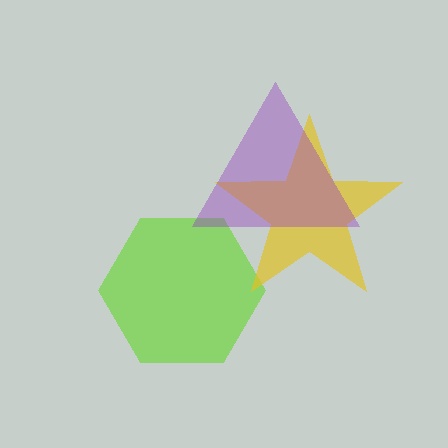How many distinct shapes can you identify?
There are 3 distinct shapes: a lime hexagon, a yellow star, a purple triangle.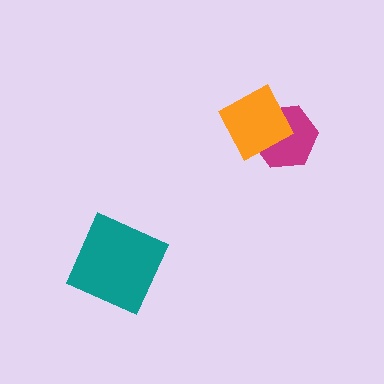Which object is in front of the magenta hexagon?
The orange square is in front of the magenta hexagon.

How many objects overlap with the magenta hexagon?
1 object overlaps with the magenta hexagon.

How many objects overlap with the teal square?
0 objects overlap with the teal square.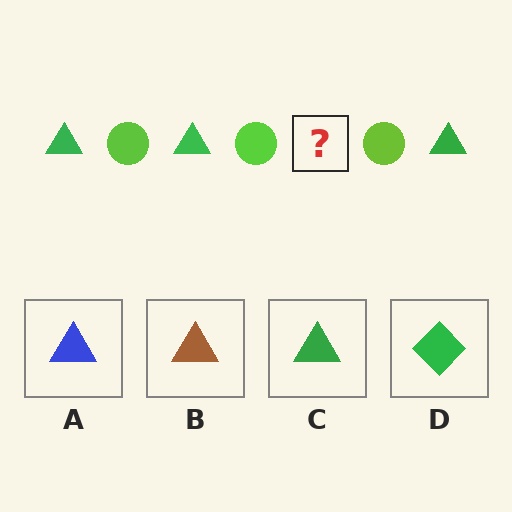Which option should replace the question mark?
Option C.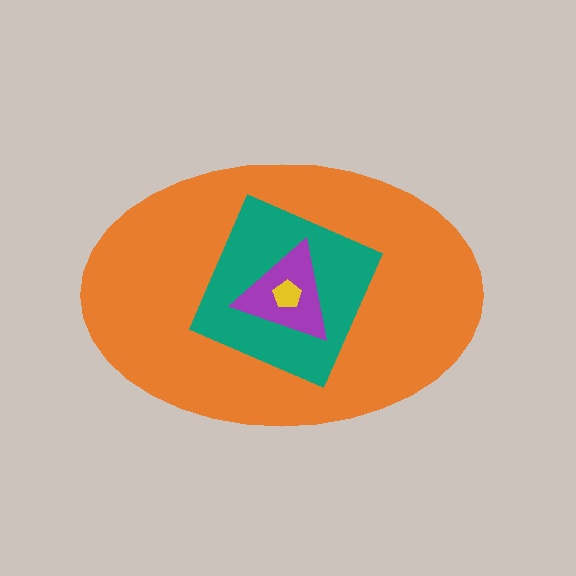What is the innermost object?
The yellow pentagon.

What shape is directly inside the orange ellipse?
The teal diamond.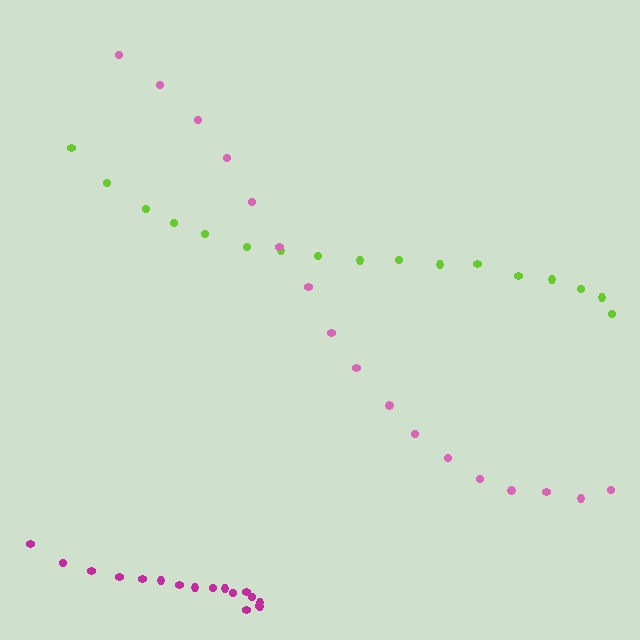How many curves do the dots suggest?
There are 3 distinct paths.